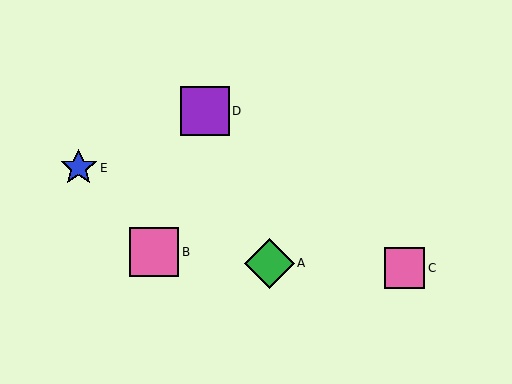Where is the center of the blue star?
The center of the blue star is at (79, 168).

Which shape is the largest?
The green diamond (labeled A) is the largest.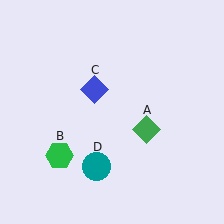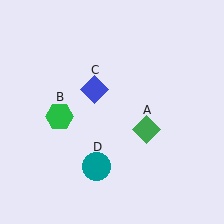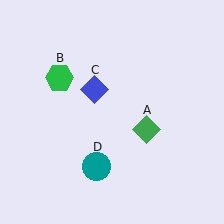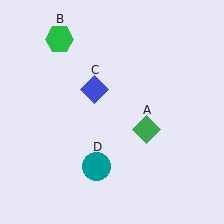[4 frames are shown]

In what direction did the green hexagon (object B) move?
The green hexagon (object B) moved up.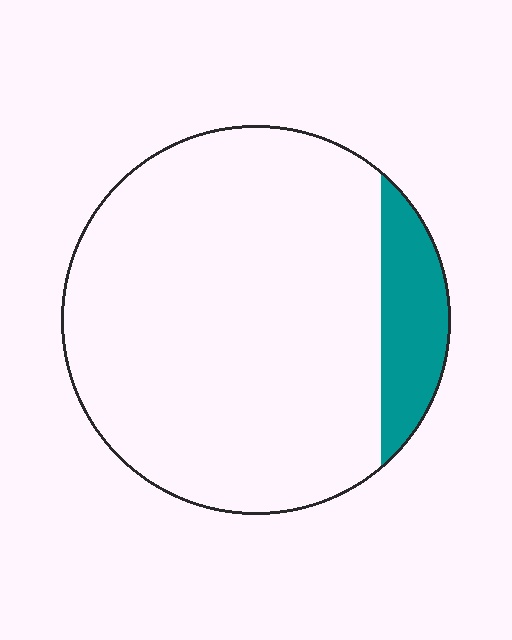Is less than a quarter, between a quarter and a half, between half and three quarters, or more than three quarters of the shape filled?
Less than a quarter.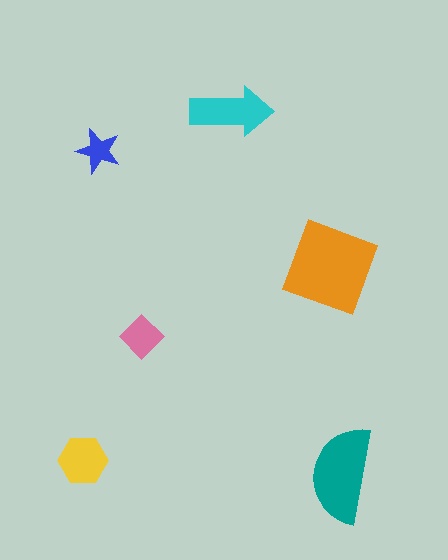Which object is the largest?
The orange square.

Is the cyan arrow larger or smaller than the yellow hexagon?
Larger.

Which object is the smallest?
The blue star.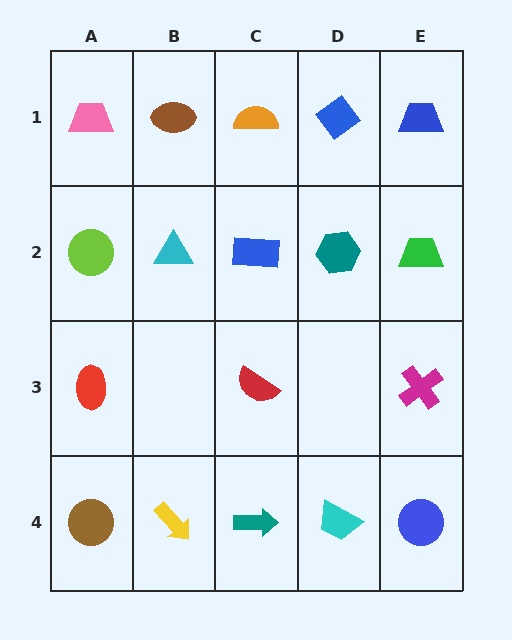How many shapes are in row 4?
5 shapes.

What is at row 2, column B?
A cyan triangle.